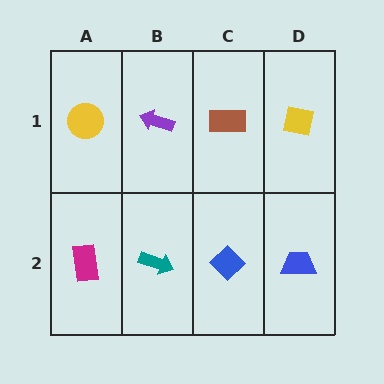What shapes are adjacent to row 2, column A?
A yellow circle (row 1, column A), a teal arrow (row 2, column B).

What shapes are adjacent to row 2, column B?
A purple arrow (row 1, column B), a magenta rectangle (row 2, column A), a blue diamond (row 2, column C).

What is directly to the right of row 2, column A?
A teal arrow.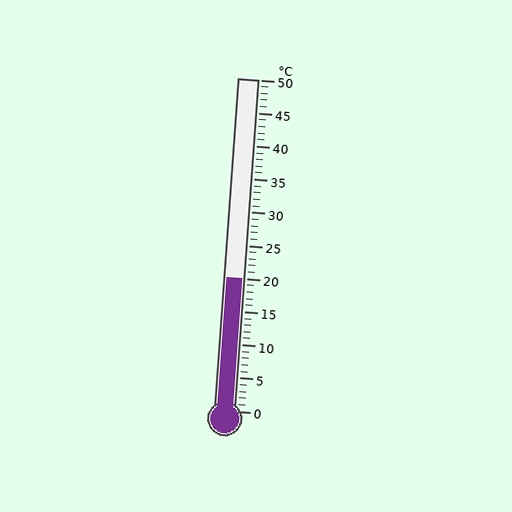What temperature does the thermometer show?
The thermometer shows approximately 20°C.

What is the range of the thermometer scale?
The thermometer scale ranges from 0°C to 50°C.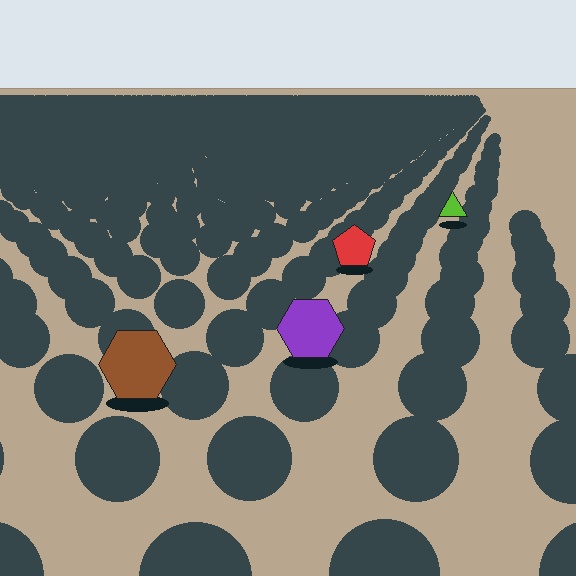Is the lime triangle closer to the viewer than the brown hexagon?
No. The brown hexagon is closer — you can tell from the texture gradient: the ground texture is coarser near it.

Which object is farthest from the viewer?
The lime triangle is farthest from the viewer. It appears smaller and the ground texture around it is denser.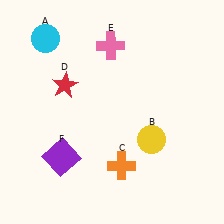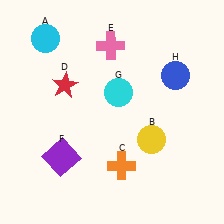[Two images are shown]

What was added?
A cyan circle (G), a blue circle (H) were added in Image 2.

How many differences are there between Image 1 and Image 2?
There are 2 differences between the two images.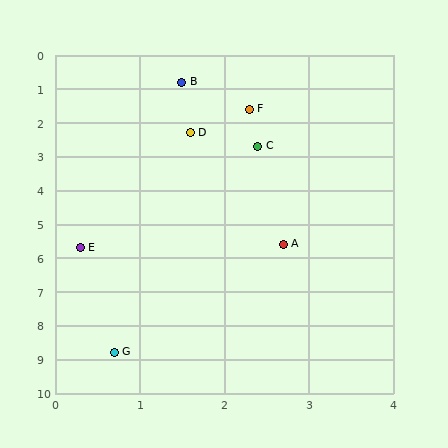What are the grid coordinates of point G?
Point G is at approximately (0.7, 8.8).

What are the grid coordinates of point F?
Point F is at approximately (2.3, 1.6).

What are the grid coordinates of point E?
Point E is at approximately (0.3, 5.7).